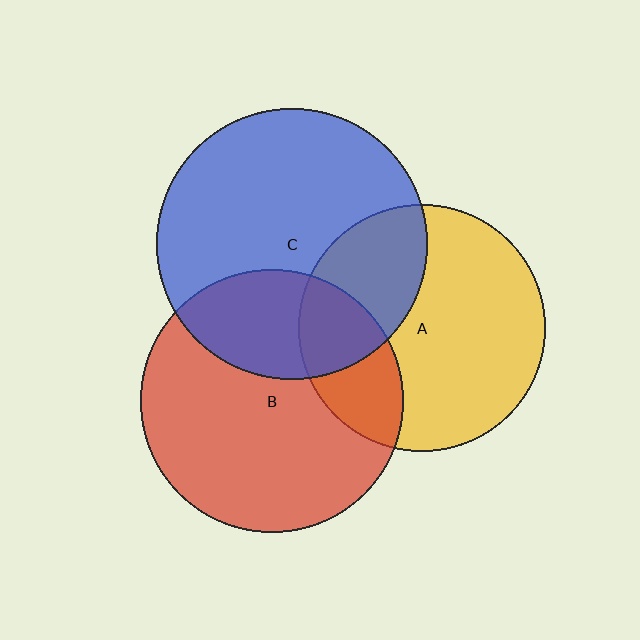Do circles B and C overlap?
Yes.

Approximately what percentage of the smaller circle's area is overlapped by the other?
Approximately 30%.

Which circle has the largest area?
Circle C (blue).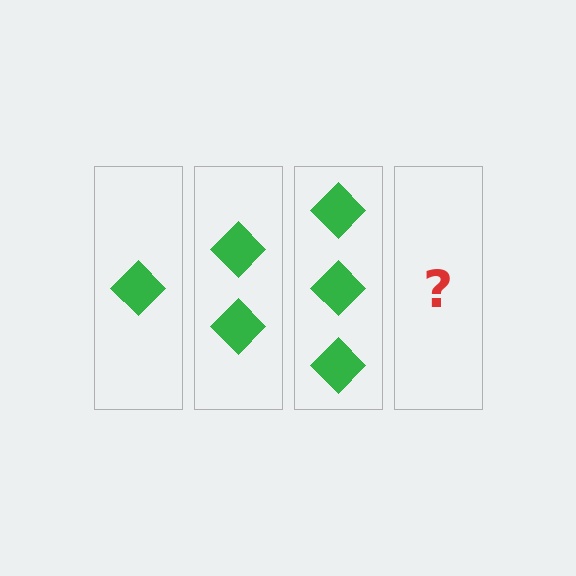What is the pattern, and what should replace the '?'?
The pattern is that each step adds one more diamond. The '?' should be 4 diamonds.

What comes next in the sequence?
The next element should be 4 diamonds.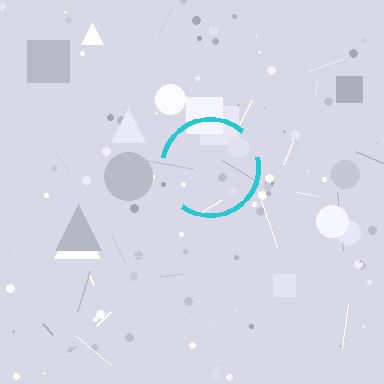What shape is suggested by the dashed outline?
The dashed outline suggests a circle.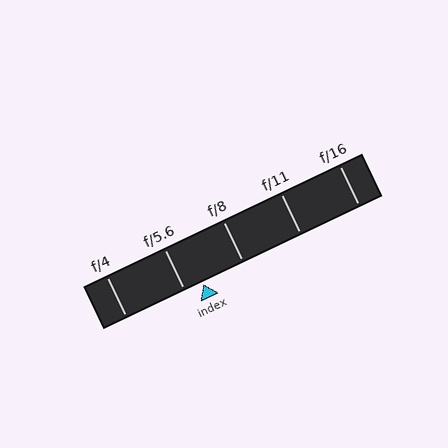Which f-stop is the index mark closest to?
The index mark is closest to f/5.6.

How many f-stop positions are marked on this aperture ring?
There are 5 f-stop positions marked.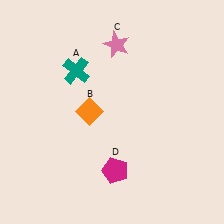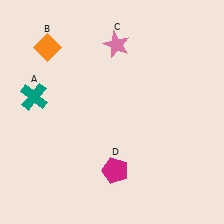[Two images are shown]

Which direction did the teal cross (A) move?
The teal cross (A) moved left.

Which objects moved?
The objects that moved are: the teal cross (A), the orange diamond (B).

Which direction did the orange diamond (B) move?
The orange diamond (B) moved up.